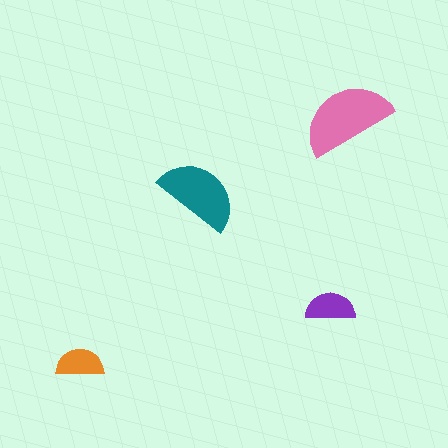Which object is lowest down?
The orange semicircle is bottommost.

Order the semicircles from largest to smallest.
the pink one, the teal one, the purple one, the orange one.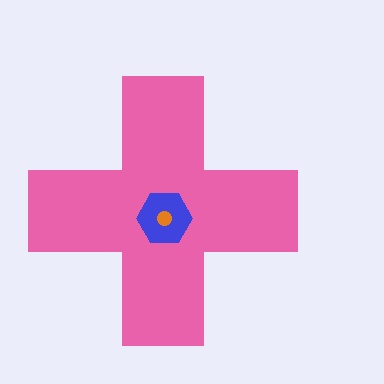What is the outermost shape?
The pink cross.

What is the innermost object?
The orange circle.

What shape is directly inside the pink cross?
The blue hexagon.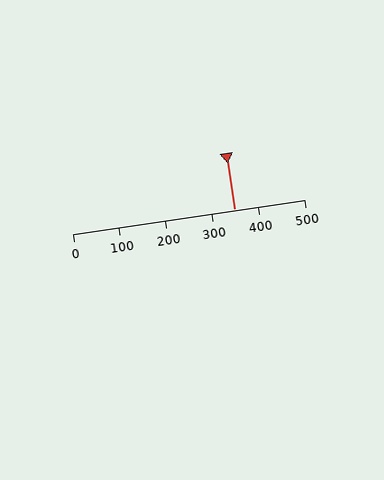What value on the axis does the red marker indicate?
The marker indicates approximately 350.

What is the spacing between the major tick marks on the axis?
The major ticks are spaced 100 apart.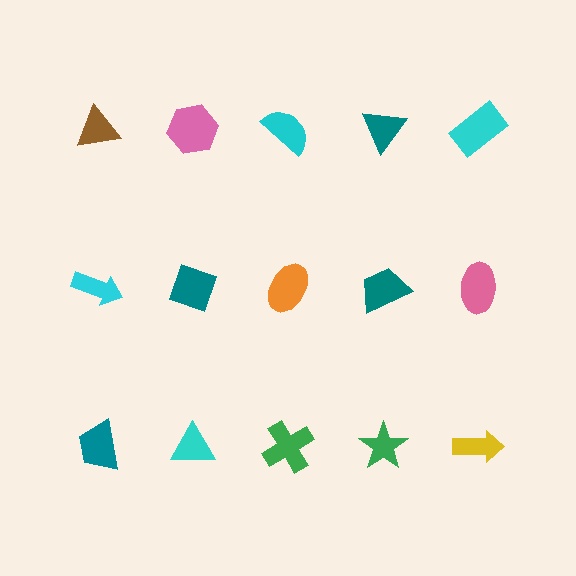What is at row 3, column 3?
A green cross.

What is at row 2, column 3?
An orange ellipse.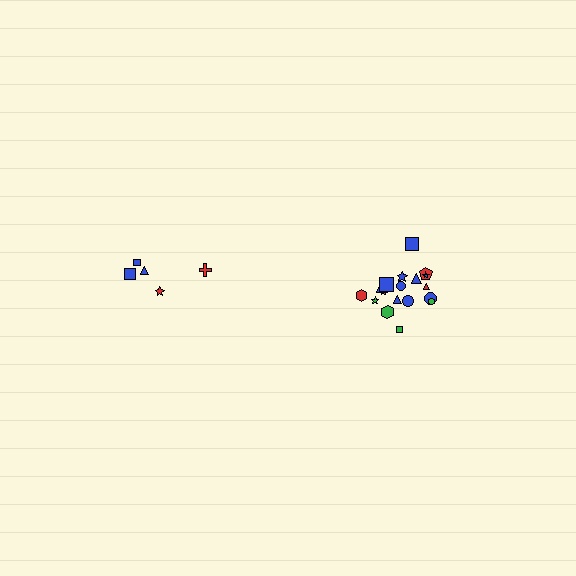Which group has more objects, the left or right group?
The right group.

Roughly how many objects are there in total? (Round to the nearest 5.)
Roughly 25 objects in total.